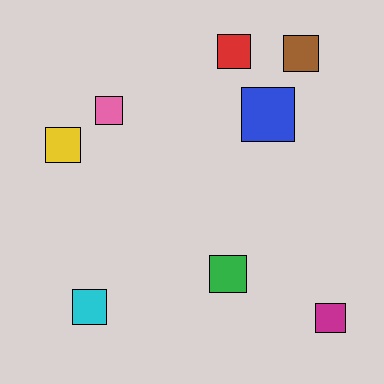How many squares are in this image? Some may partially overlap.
There are 8 squares.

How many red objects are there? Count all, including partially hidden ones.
There is 1 red object.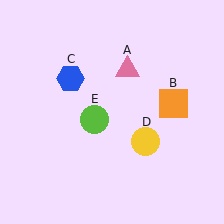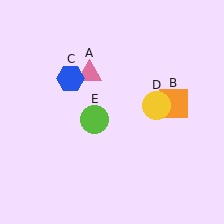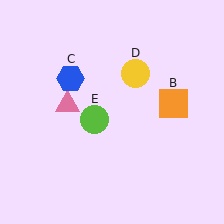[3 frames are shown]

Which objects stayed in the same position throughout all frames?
Orange square (object B) and blue hexagon (object C) and lime circle (object E) remained stationary.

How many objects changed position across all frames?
2 objects changed position: pink triangle (object A), yellow circle (object D).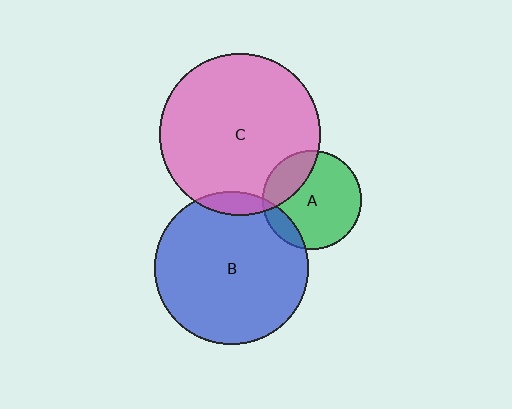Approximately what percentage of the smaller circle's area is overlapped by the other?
Approximately 5%.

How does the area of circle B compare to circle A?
Approximately 2.4 times.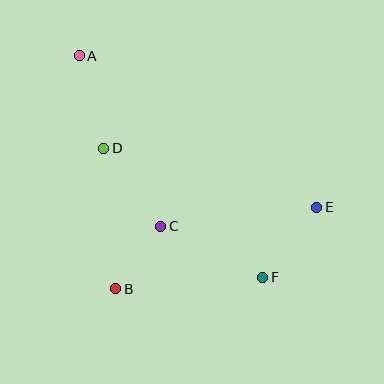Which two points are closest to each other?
Points B and C are closest to each other.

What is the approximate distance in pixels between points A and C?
The distance between A and C is approximately 189 pixels.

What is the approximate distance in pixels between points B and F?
The distance between B and F is approximately 148 pixels.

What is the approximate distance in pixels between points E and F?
The distance between E and F is approximately 88 pixels.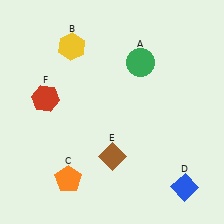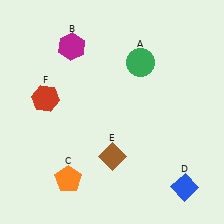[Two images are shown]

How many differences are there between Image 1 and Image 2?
There is 1 difference between the two images.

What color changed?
The hexagon (B) changed from yellow in Image 1 to magenta in Image 2.